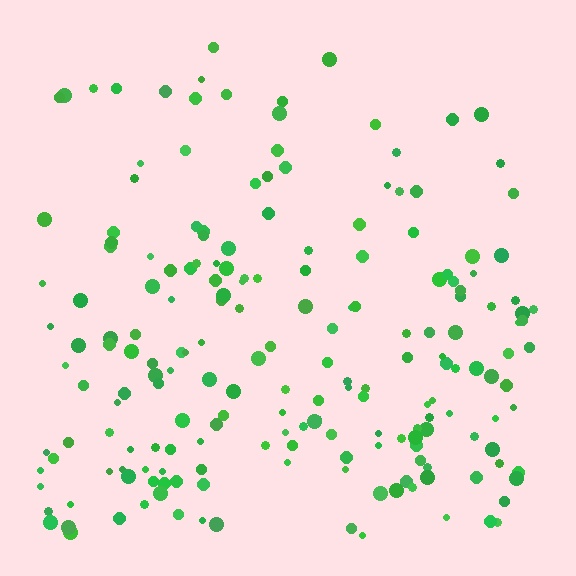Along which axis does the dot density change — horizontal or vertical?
Vertical.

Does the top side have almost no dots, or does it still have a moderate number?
Still a moderate number, just noticeably fewer than the bottom.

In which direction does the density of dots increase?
From top to bottom, with the bottom side densest.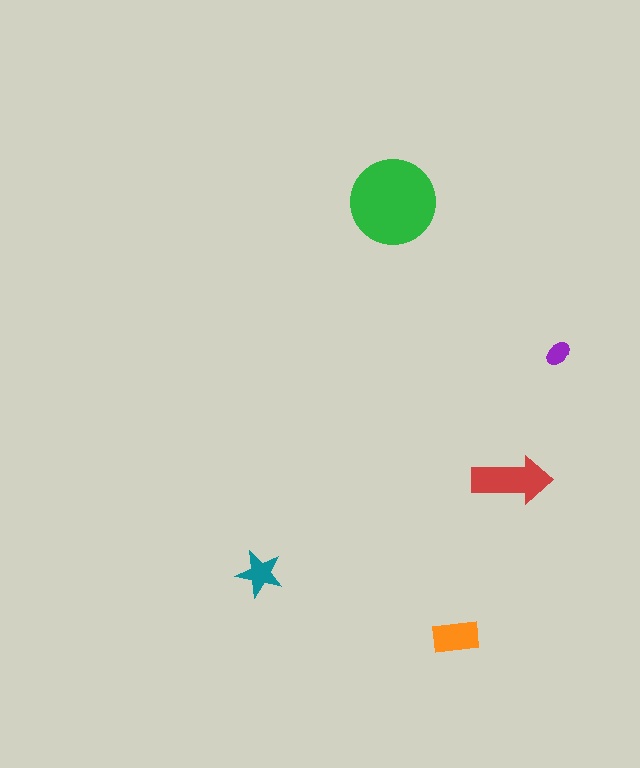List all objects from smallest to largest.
The purple ellipse, the teal star, the orange rectangle, the red arrow, the green circle.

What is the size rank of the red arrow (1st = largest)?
2nd.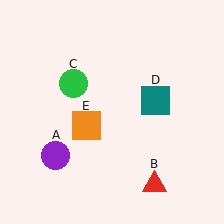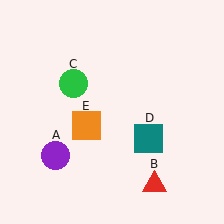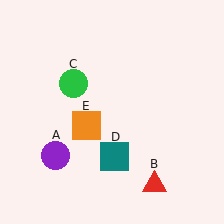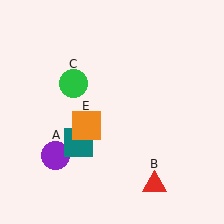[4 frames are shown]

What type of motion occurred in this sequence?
The teal square (object D) rotated clockwise around the center of the scene.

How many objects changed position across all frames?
1 object changed position: teal square (object D).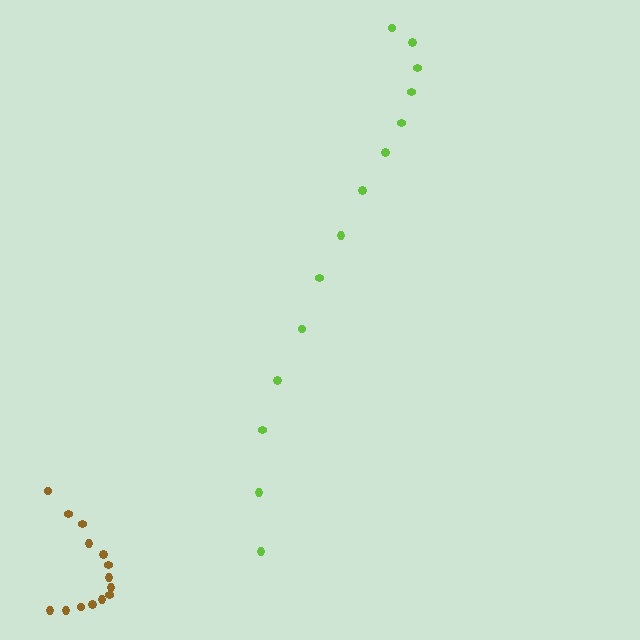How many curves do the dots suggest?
There are 2 distinct paths.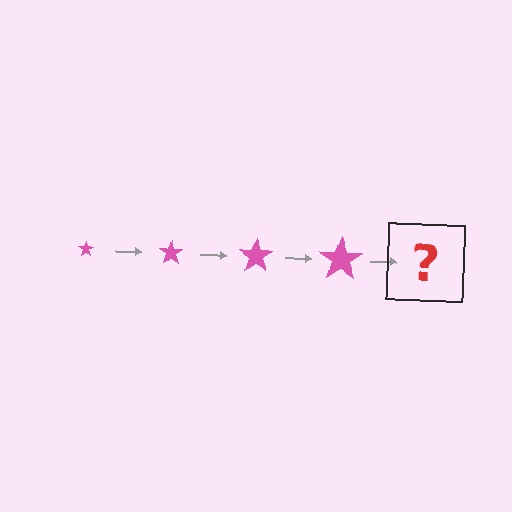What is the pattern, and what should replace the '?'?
The pattern is that the star gets progressively larger each step. The '?' should be a pink star, larger than the previous one.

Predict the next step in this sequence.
The next step is a pink star, larger than the previous one.